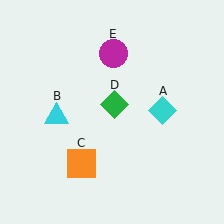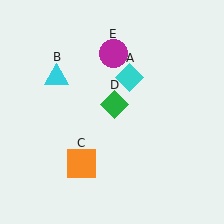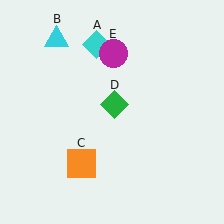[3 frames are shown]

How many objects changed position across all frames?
2 objects changed position: cyan diamond (object A), cyan triangle (object B).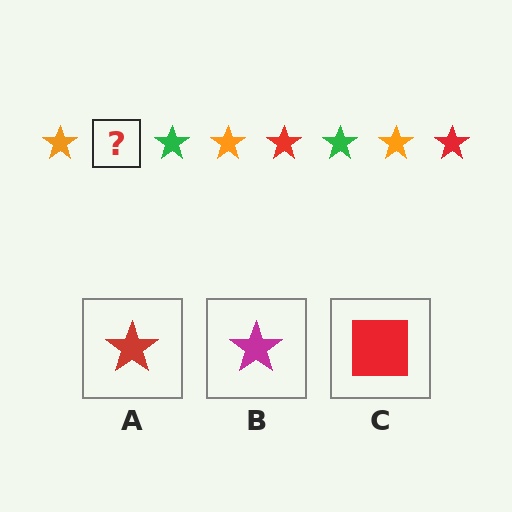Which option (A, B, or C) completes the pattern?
A.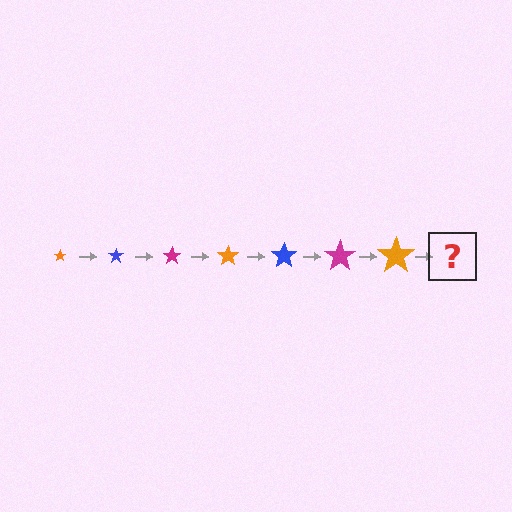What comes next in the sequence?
The next element should be a blue star, larger than the previous one.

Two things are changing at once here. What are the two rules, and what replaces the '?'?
The two rules are that the star grows larger each step and the color cycles through orange, blue, and magenta. The '?' should be a blue star, larger than the previous one.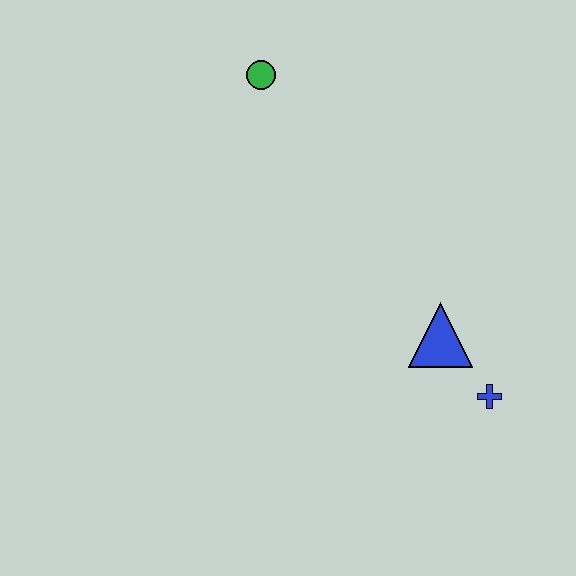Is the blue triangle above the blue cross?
Yes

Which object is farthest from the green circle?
The blue cross is farthest from the green circle.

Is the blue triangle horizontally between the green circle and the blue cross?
Yes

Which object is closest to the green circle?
The blue triangle is closest to the green circle.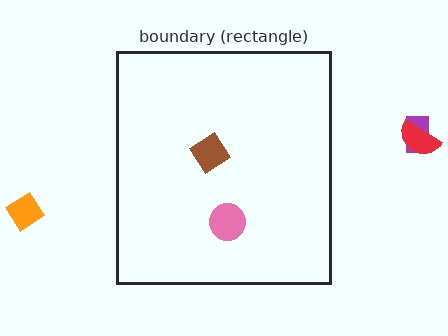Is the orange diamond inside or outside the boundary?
Outside.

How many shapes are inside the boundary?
2 inside, 3 outside.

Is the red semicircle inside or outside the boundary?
Outside.